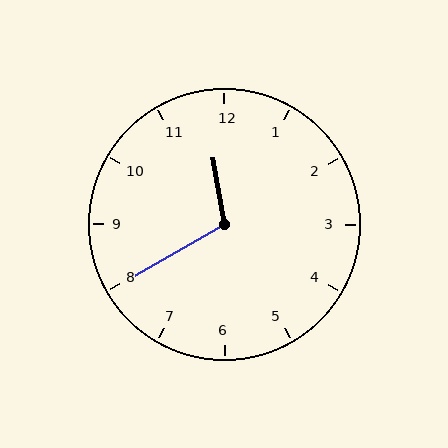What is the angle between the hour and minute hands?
Approximately 110 degrees.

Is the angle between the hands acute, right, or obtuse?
It is obtuse.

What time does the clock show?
11:40.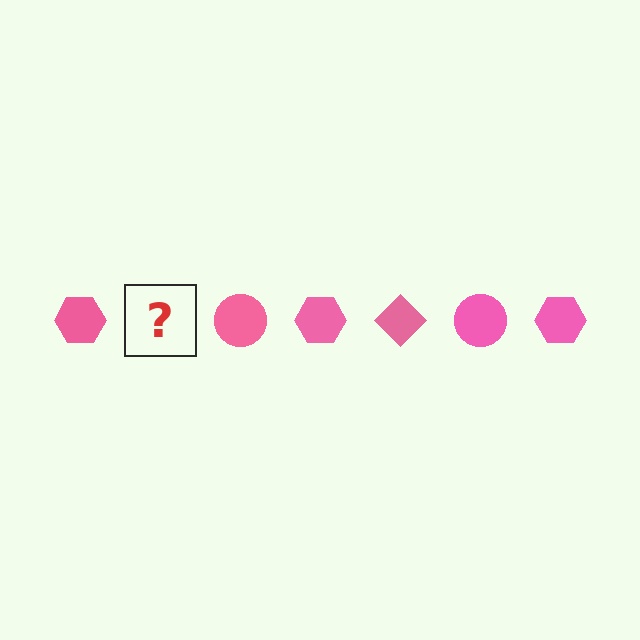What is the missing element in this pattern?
The missing element is a pink diamond.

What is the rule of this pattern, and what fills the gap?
The rule is that the pattern cycles through hexagon, diamond, circle shapes in pink. The gap should be filled with a pink diamond.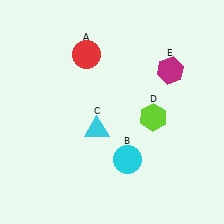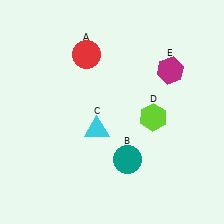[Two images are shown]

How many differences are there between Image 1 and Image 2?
There is 1 difference between the two images.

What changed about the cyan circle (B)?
In Image 1, B is cyan. In Image 2, it changed to teal.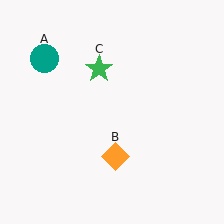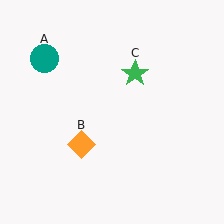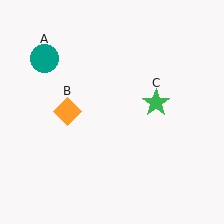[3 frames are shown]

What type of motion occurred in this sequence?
The orange diamond (object B), green star (object C) rotated clockwise around the center of the scene.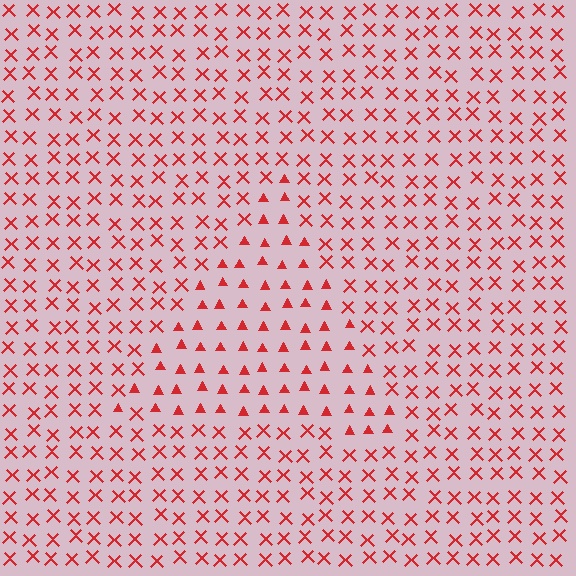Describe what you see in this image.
The image is filled with small red elements arranged in a uniform grid. A triangle-shaped region contains triangles, while the surrounding area contains X marks. The boundary is defined purely by the change in element shape.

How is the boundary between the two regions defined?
The boundary is defined by a change in element shape: triangles inside vs. X marks outside. All elements share the same color and spacing.